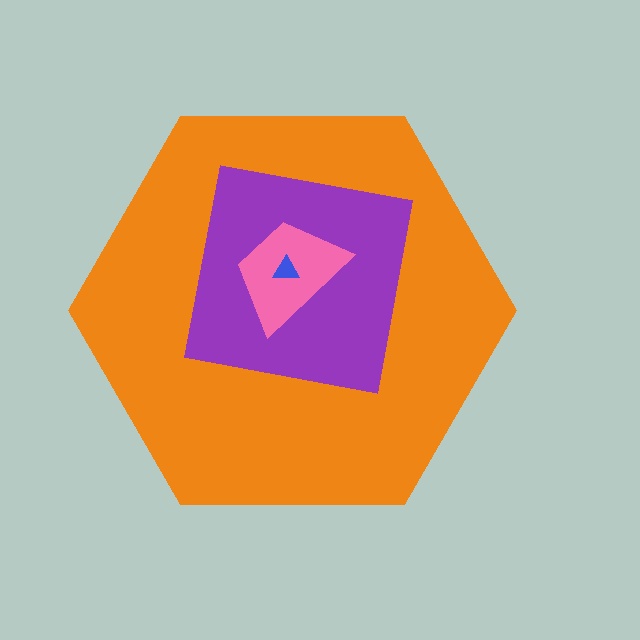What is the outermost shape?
The orange hexagon.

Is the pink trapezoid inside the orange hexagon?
Yes.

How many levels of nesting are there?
4.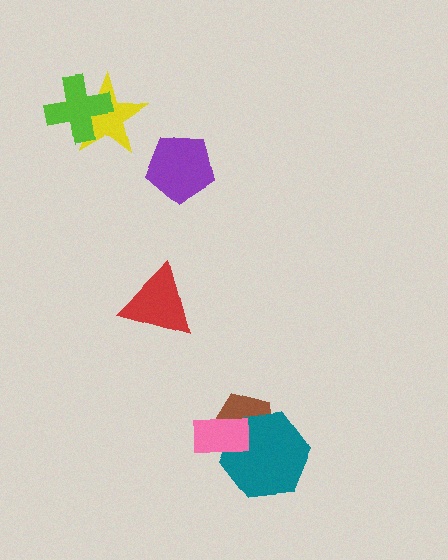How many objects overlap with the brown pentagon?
2 objects overlap with the brown pentagon.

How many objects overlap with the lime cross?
1 object overlaps with the lime cross.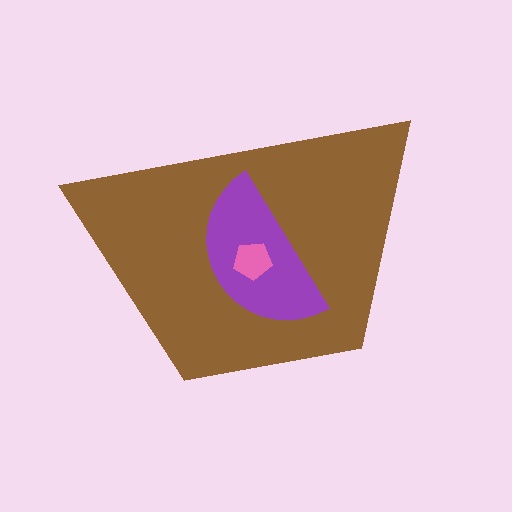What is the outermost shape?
The brown trapezoid.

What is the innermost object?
The pink pentagon.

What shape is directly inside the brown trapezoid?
The purple semicircle.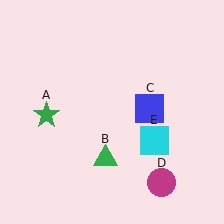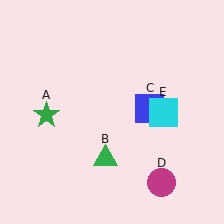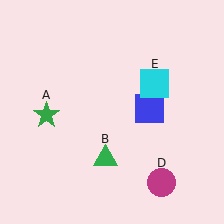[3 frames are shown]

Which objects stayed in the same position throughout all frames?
Green star (object A) and green triangle (object B) and blue square (object C) and magenta circle (object D) remained stationary.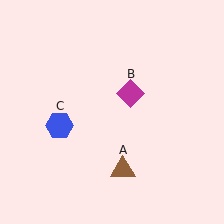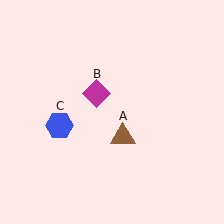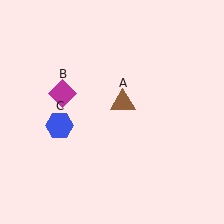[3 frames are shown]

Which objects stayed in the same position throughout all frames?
Blue hexagon (object C) remained stationary.